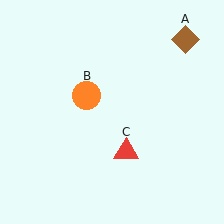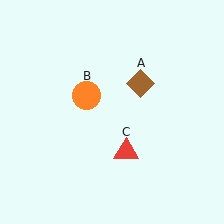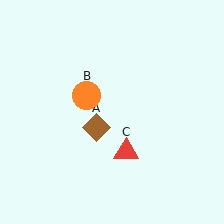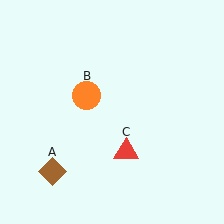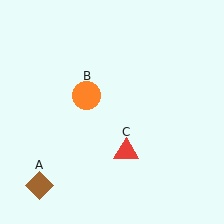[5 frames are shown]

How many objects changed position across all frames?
1 object changed position: brown diamond (object A).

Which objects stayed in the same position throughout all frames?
Orange circle (object B) and red triangle (object C) remained stationary.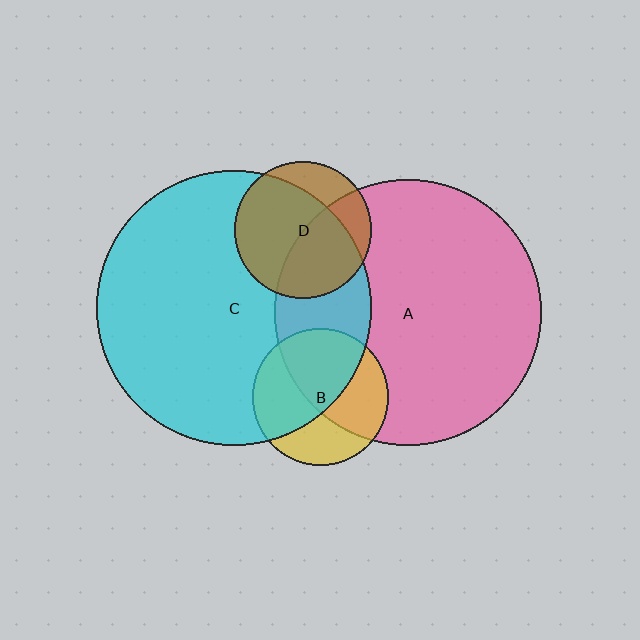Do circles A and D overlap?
Yes.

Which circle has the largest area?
Circle C (cyan).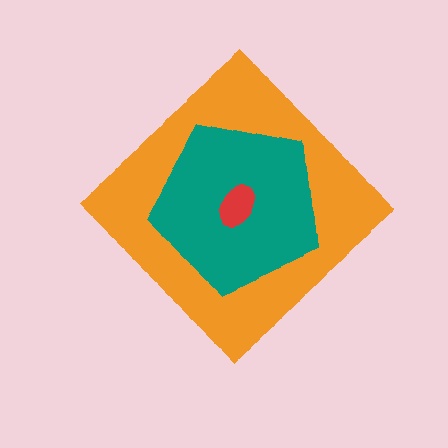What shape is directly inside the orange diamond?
The teal pentagon.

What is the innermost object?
The red ellipse.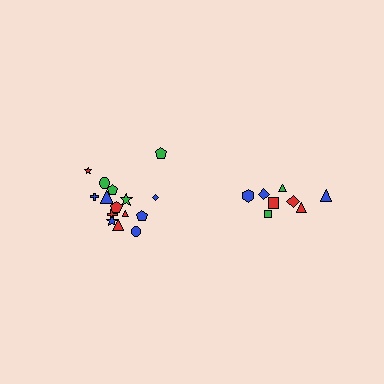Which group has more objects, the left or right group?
The left group.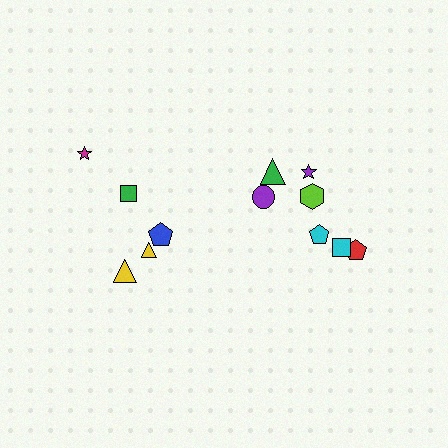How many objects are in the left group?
There are 5 objects.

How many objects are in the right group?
There are 7 objects.